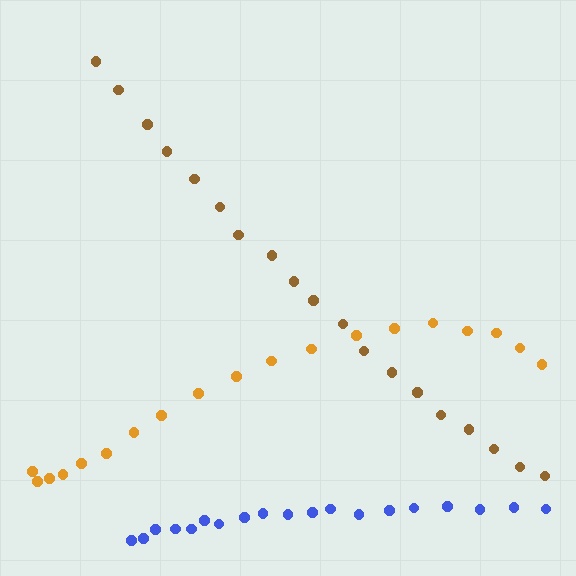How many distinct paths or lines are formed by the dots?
There are 3 distinct paths.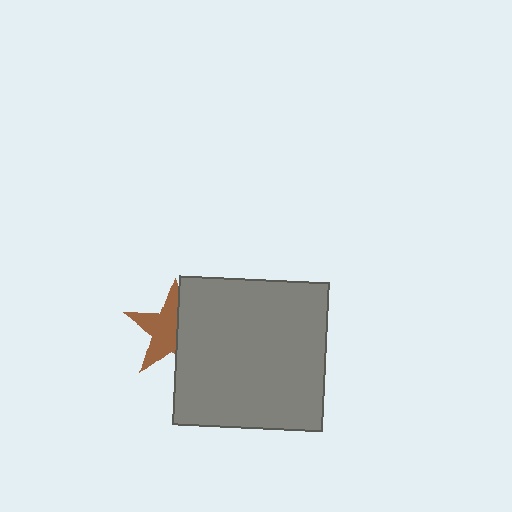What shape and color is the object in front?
The object in front is a gray square.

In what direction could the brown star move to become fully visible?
The brown star could move left. That would shift it out from behind the gray square entirely.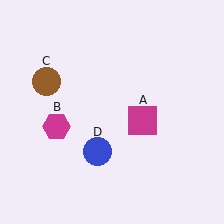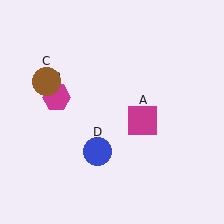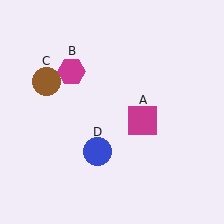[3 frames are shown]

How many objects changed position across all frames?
1 object changed position: magenta hexagon (object B).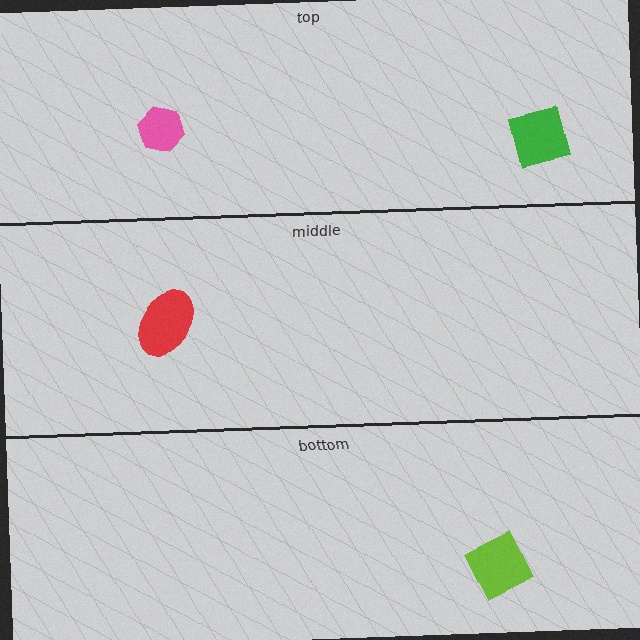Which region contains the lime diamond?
The bottom region.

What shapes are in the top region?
The pink hexagon, the green square.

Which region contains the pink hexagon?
The top region.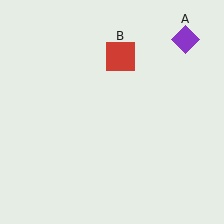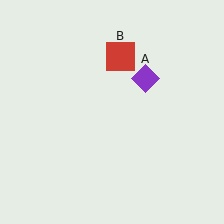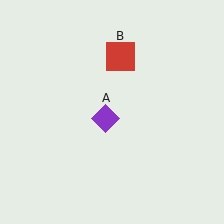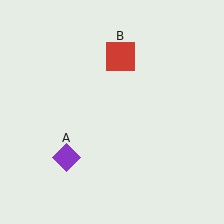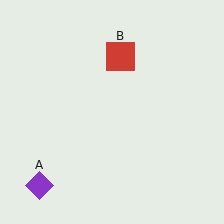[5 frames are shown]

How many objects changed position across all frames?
1 object changed position: purple diamond (object A).